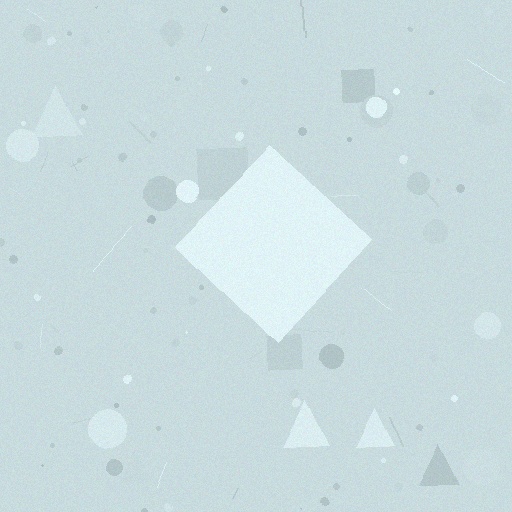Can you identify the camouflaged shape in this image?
The camouflaged shape is a diamond.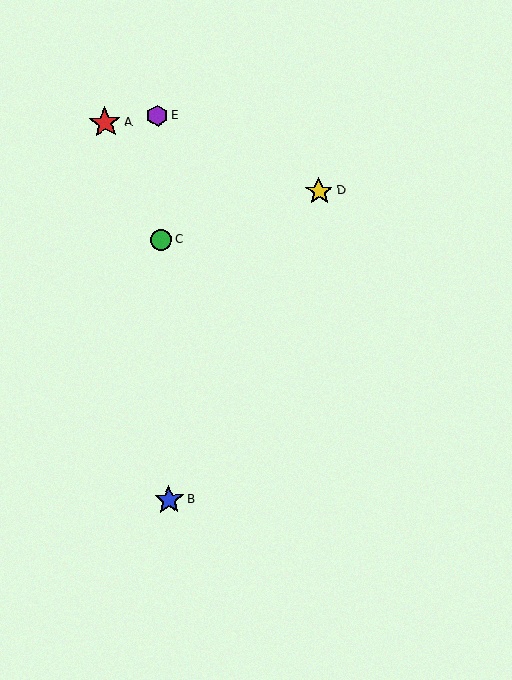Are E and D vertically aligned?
No, E is at x≈157 and D is at x≈319.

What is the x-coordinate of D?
Object D is at x≈319.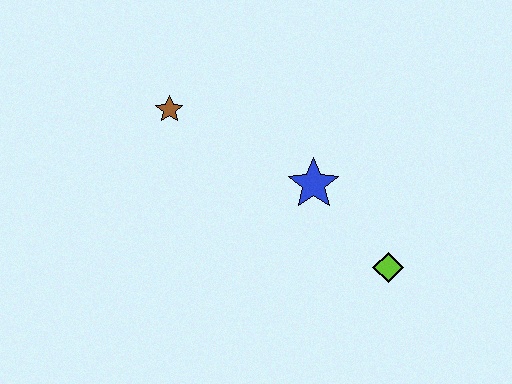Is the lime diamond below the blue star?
Yes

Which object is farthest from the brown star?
The lime diamond is farthest from the brown star.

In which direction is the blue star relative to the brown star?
The blue star is to the right of the brown star.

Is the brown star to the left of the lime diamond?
Yes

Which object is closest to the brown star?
The blue star is closest to the brown star.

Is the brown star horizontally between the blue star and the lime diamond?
No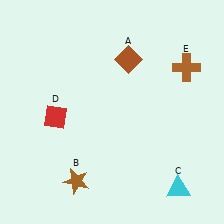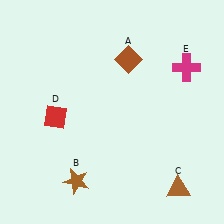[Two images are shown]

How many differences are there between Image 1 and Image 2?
There are 2 differences between the two images.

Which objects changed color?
C changed from cyan to brown. E changed from brown to magenta.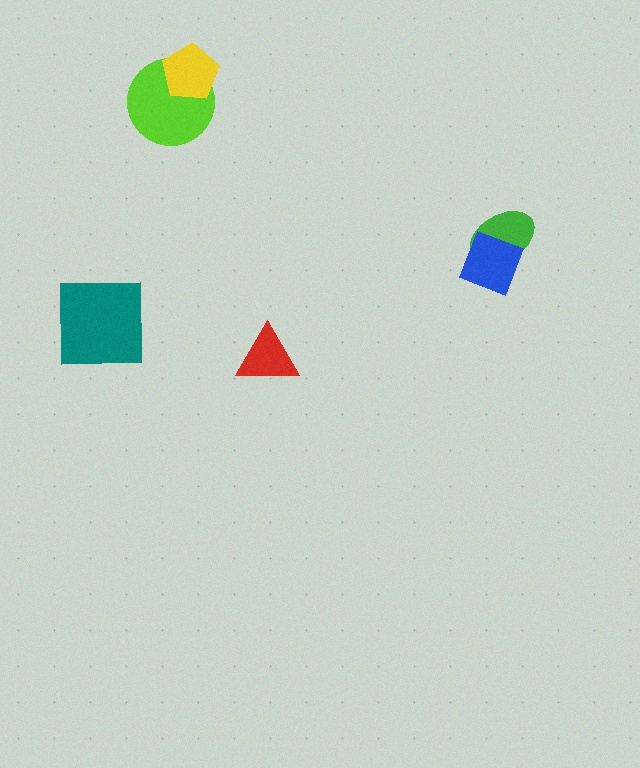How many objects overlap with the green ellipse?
1 object overlaps with the green ellipse.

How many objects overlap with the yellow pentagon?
1 object overlaps with the yellow pentagon.